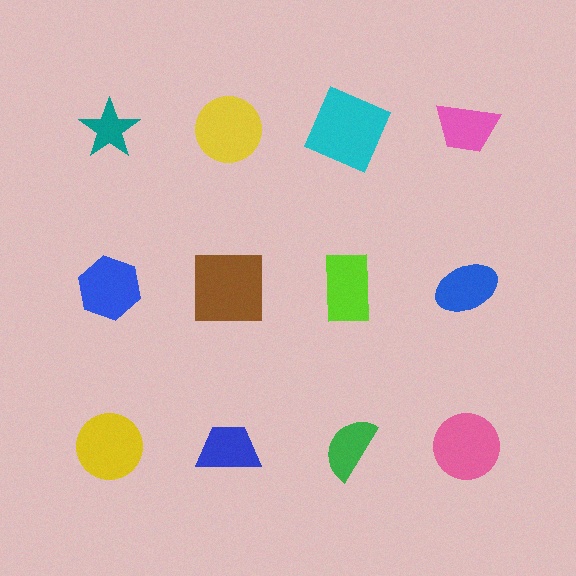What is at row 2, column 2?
A brown square.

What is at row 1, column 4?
A pink trapezoid.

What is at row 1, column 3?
A cyan square.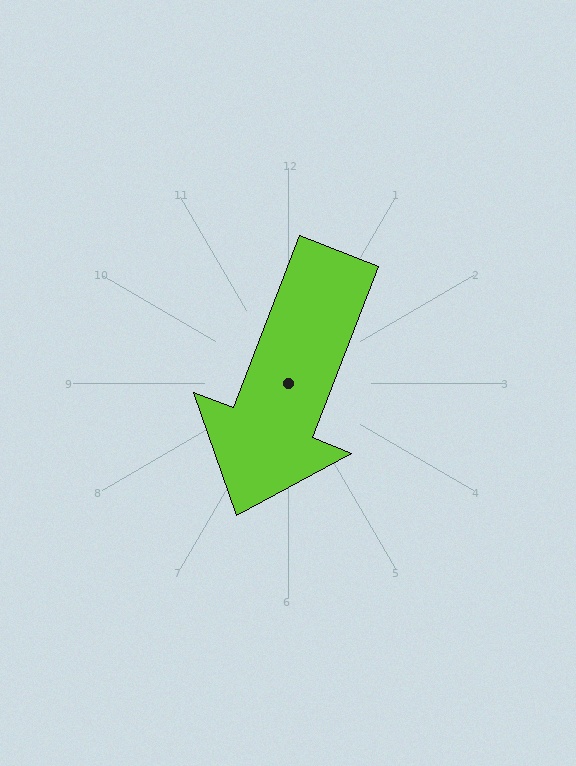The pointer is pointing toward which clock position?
Roughly 7 o'clock.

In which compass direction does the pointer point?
South.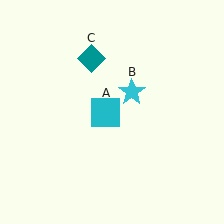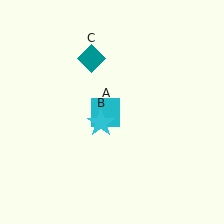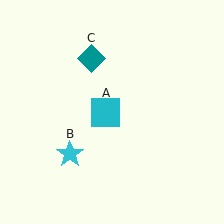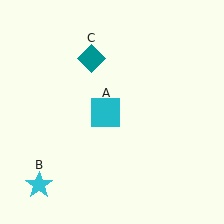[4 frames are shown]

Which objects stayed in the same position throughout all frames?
Cyan square (object A) and teal diamond (object C) remained stationary.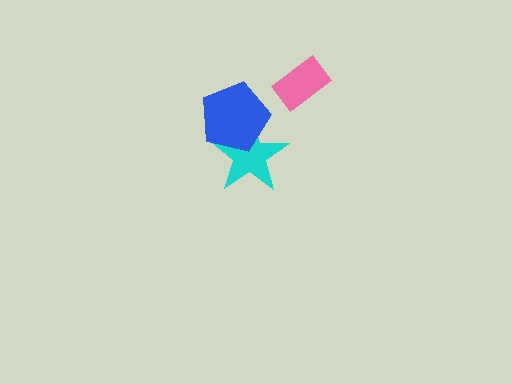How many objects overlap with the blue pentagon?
1 object overlaps with the blue pentagon.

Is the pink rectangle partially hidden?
No, no other shape covers it.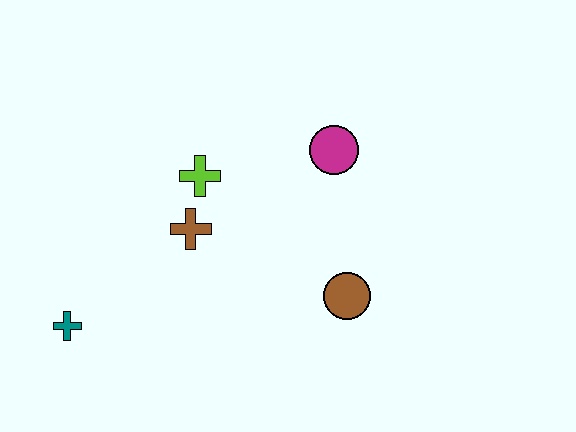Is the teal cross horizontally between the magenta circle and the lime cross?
No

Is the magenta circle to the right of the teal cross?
Yes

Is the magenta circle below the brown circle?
No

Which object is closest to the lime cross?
The brown cross is closest to the lime cross.